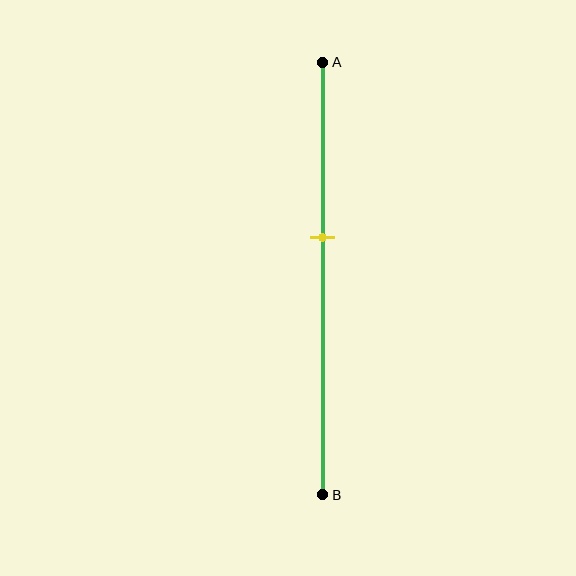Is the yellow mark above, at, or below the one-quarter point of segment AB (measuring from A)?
The yellow mark is below the one-quarter point of segment AB.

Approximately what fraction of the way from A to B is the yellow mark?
The yellow mark is approximately 40% of the way from A to B.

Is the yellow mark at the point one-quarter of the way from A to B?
No, the mark is at about 40% from A, not at the 25% one-quarter point.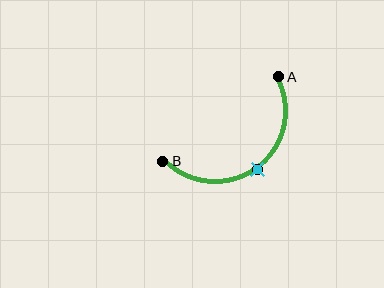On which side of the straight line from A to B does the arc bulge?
The arc bulges below and to the right of the straight line connecting A and B.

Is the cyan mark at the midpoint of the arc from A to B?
Yes. The cyan mark lies on the arc at equal arc-length from both A and B — it is the arc midpoint.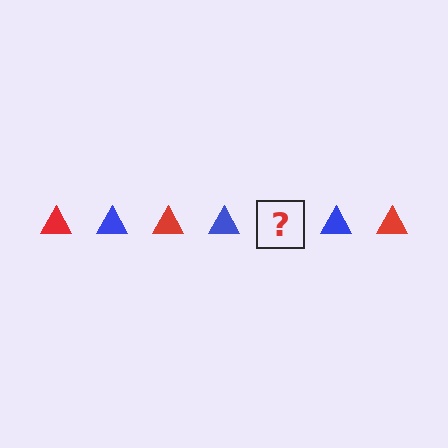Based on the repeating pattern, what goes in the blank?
The blank should be a red triangle.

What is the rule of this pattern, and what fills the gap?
The rule is that the pattern cycles through red, blue triangles. The gap should be filled with a red triangle.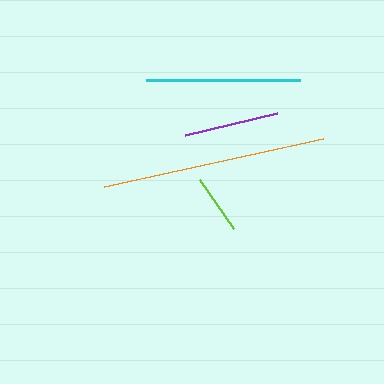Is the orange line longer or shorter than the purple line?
The orange line is longer than the purple line.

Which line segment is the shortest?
The lime line is the shortest at approximately 60 pixels.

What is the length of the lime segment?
The lime segment is approximately 60 pixels long.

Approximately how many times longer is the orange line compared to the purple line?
The orange line is approximately 2.4 times the length of the purple line.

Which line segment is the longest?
The orange line is the longest at approximately 225 pixels.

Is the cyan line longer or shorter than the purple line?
The cyan line is longer than the purple line.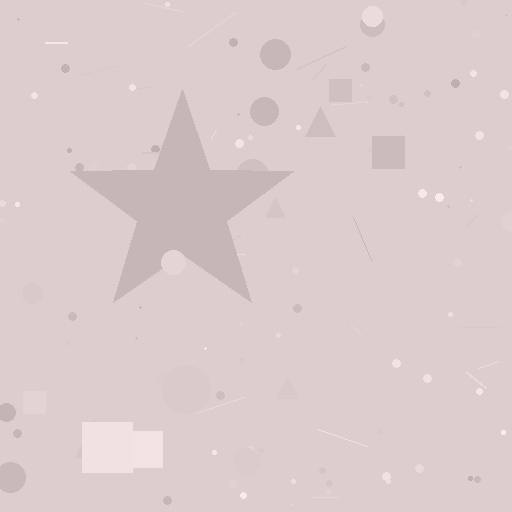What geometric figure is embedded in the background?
A star is embedded in the background.